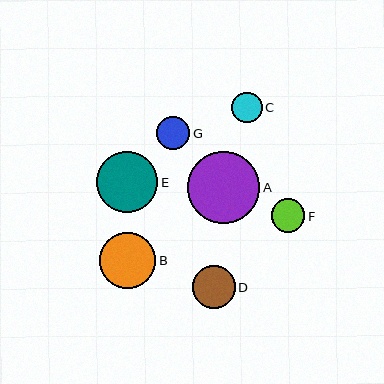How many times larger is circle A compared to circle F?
Circle A is approximately 2.2 times the size of circle F.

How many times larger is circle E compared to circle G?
Circle E is approximately 1.8 times the size of circle G.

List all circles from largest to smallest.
From largest to smallest: A, E, B, D, F, G, C.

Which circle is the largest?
Circle A is the largest with a size of approximately 73 pixels.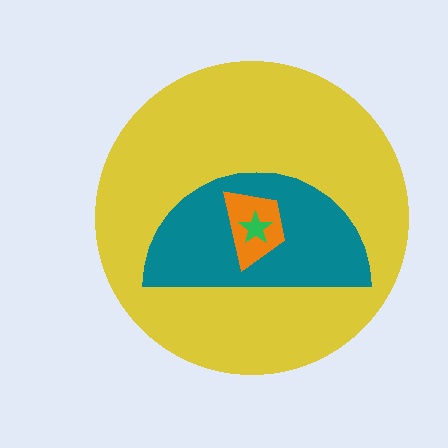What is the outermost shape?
The yellow circle.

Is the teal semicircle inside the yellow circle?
Yes.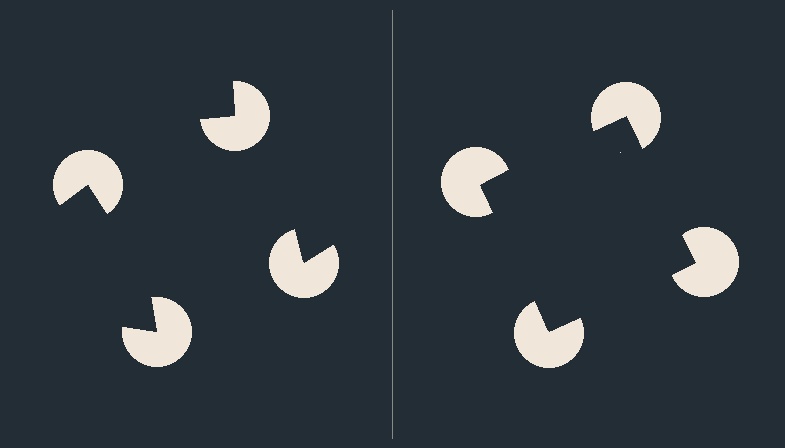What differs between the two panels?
The pac-man discs are positioned identically on both sides; only the wedge orientations differ. On the right they align to a square; on the left they are misaligned.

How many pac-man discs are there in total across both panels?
8 — 4 on each side.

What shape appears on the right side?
An illusory square.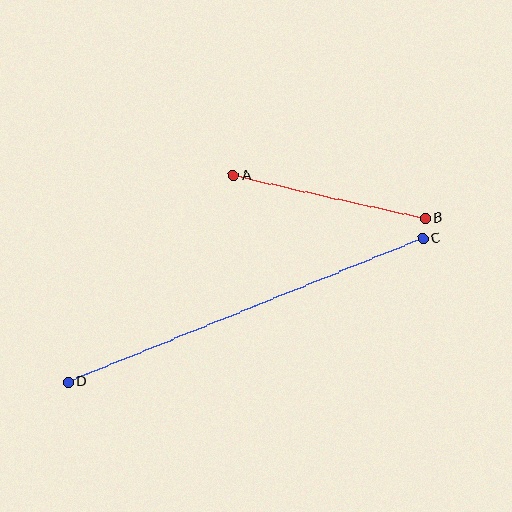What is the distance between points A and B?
The distance is approximately 197 pixels.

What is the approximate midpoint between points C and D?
The midpoint is at approximately (245, 310) pixels.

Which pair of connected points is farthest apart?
Points C and D are farthest apart.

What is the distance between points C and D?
The distance is approximately 383 pixels.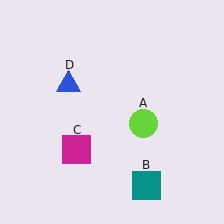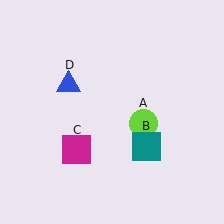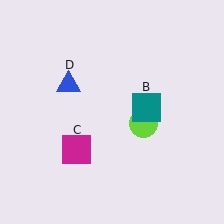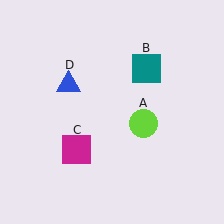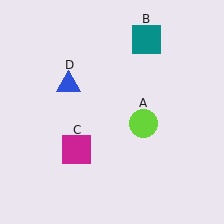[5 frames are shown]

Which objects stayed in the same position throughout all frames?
Lime circle (object A) and magenta square (object C) and blue triangle (object D) remained stationary.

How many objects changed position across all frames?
1 object changed position: teal square (object B).